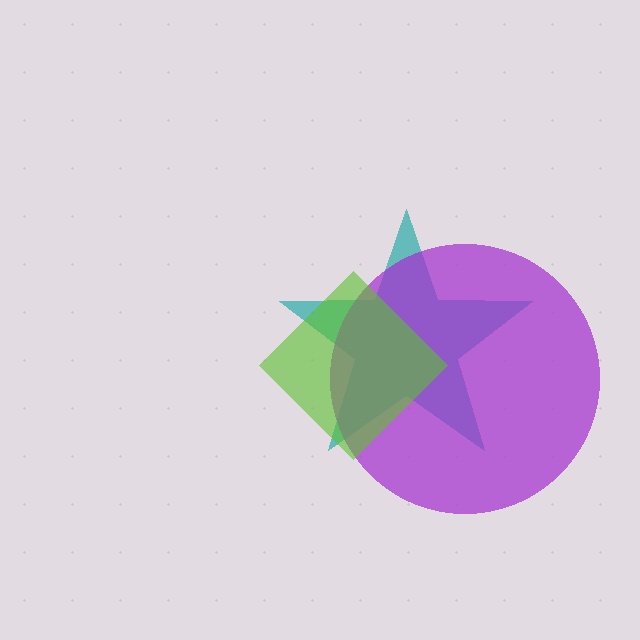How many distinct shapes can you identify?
There are 3 distinct shapes: a teal star, a purple circle, a lime diamond.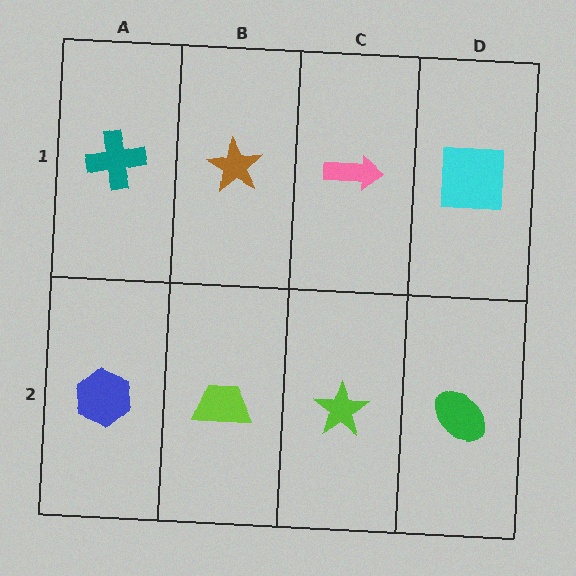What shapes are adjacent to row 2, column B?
A brown star (row 1, column B), a blue hexagon (row 2, column A), a lime star (row 2, column C).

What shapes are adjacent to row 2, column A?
A teal cross (row 1, column A), a lime trapezoid (row 2, column B).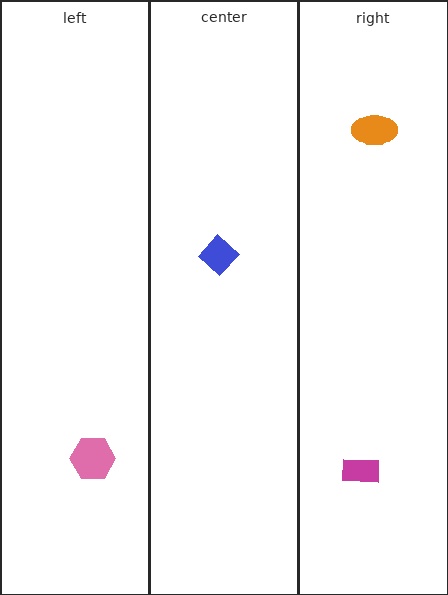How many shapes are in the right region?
2.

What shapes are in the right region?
The magenta rectangle, the orange ellipse.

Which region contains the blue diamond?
The center region.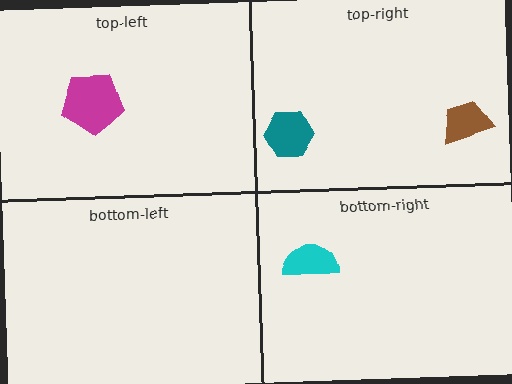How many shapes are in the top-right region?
2.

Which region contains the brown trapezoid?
The top-right region.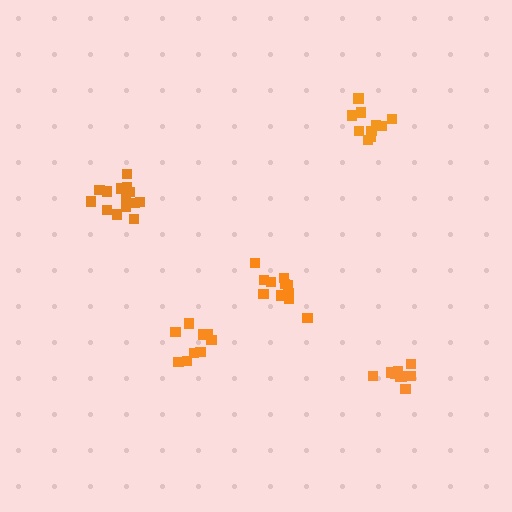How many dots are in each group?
Group 1: 11 dots, Group 2: 10 dots, Group 3: 9 dots, Group 4: 11 dots, Group 5: 14 dots (55 total).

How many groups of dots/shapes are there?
There are 5 groups.